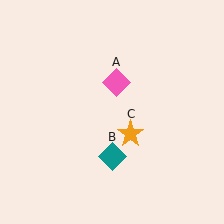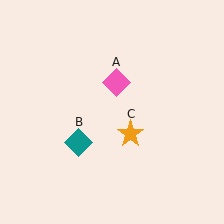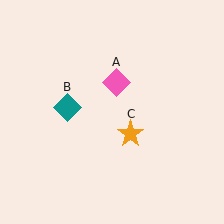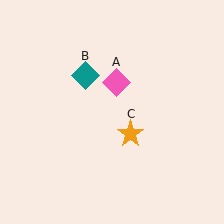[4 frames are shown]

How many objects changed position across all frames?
1 object changed position: teal diamond (object B).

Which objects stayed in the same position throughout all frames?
Pink diamond (object A) and orange star (object C) remained stationary.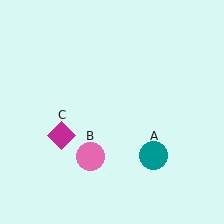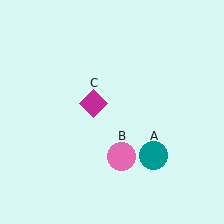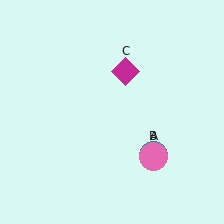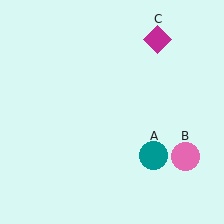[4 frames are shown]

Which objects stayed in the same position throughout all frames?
Teal circle (object A) remained stationary.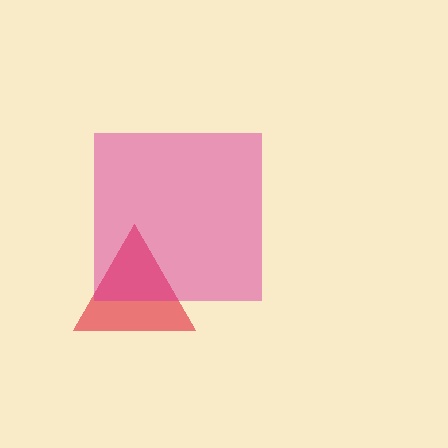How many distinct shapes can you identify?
There are 2 distinct shapes: a red triangle, a magenta square.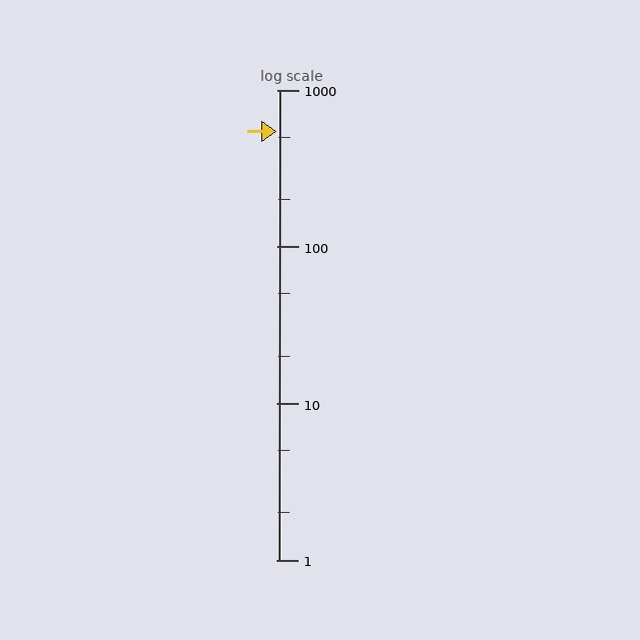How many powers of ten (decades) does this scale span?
The scale spans 3 decades, from 1 to 1000.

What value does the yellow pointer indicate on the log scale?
The pointer indicates approximately 540.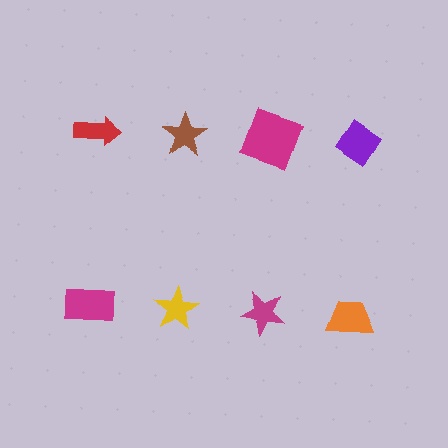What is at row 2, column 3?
A magenta star.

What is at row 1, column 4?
A purple diamond.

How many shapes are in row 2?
4 shapes.